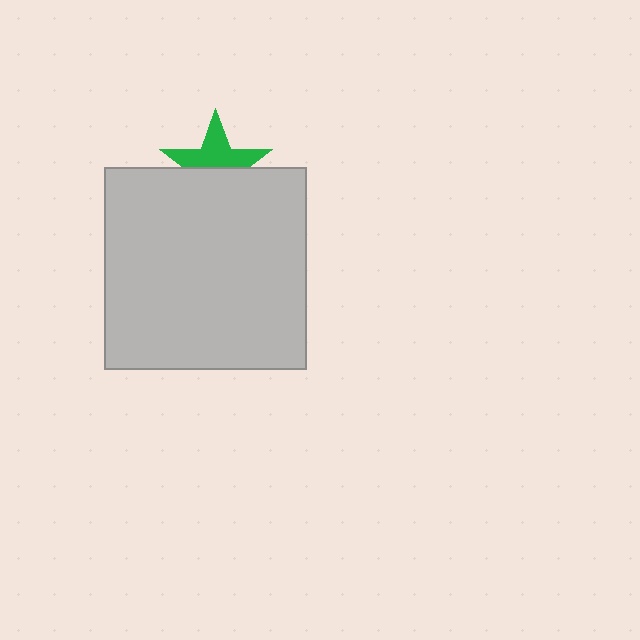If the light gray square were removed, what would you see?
You would see the complete green star.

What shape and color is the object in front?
The object in front is a light gray square.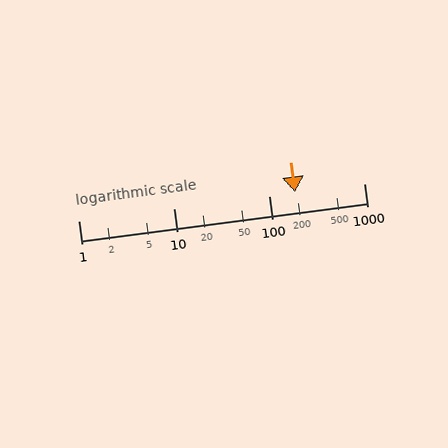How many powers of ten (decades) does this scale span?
The scale spans 3 decades, from 1 to 1000.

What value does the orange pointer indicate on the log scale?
The pointer indicates approximately 190.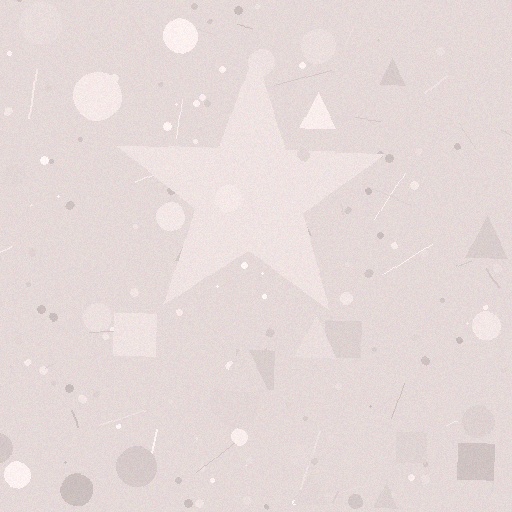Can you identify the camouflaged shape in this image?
The camouflaged shape is a star.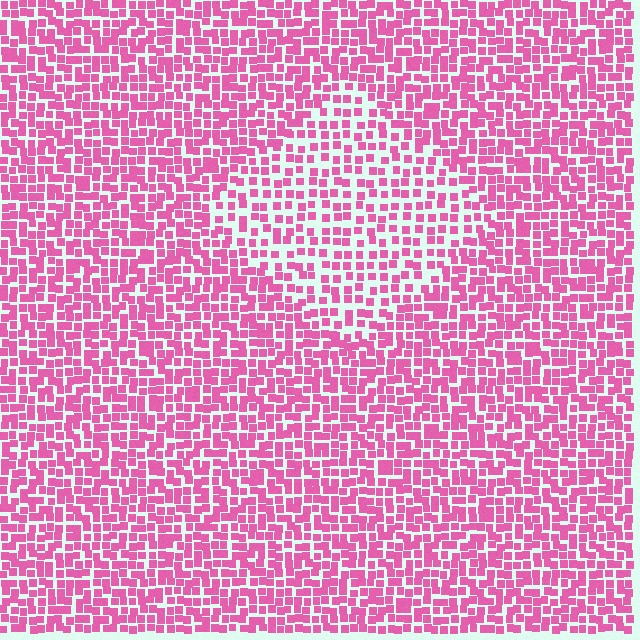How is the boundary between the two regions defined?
The boundary is defined by a change in element density (approximately 1.7x ratio). All elements are the same color, size, and shape.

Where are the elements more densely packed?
The elements are more densely packed outside the diamond boundary.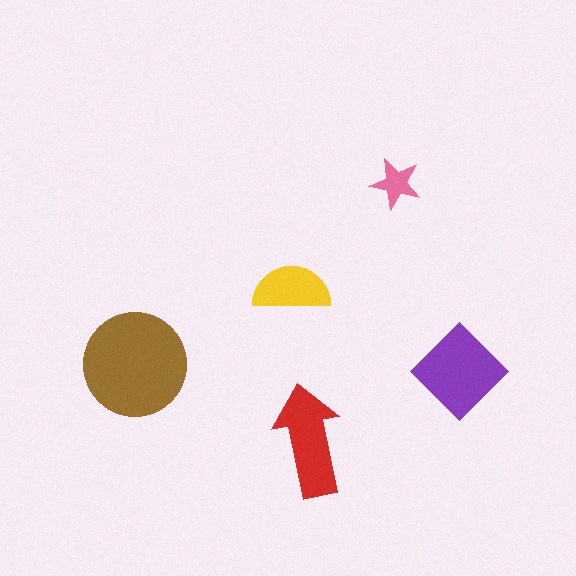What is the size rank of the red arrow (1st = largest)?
3rd.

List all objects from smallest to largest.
The pink star, the yellow semicircle, the red arrow, the purple diamond, the brown circle.